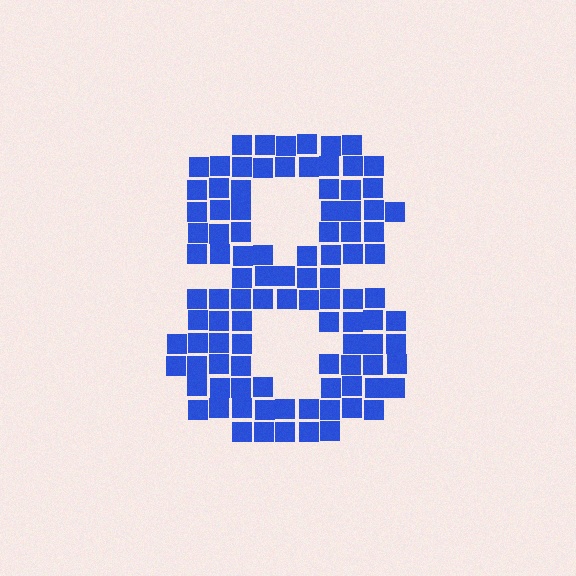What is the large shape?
The large shape is the digit 8.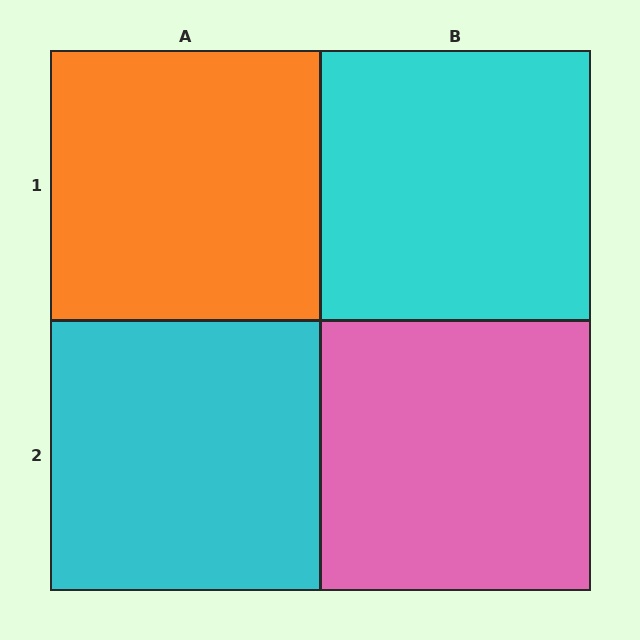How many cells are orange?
1 cell is orange.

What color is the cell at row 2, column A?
Cyan.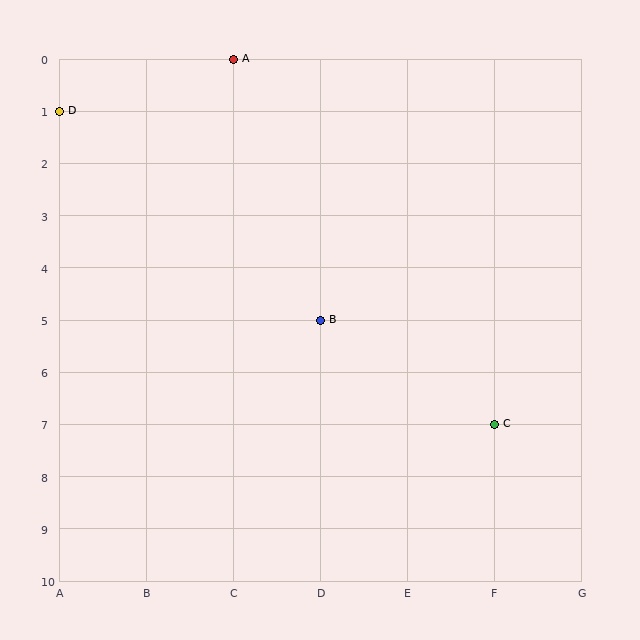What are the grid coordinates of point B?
Point B is at grid coordinates (D, 5).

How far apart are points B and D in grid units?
Points B and D are 3 columns and 4 rows apart (about 5.0 grid units diagonally).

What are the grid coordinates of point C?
Point C is at grid coordinates (F, 7).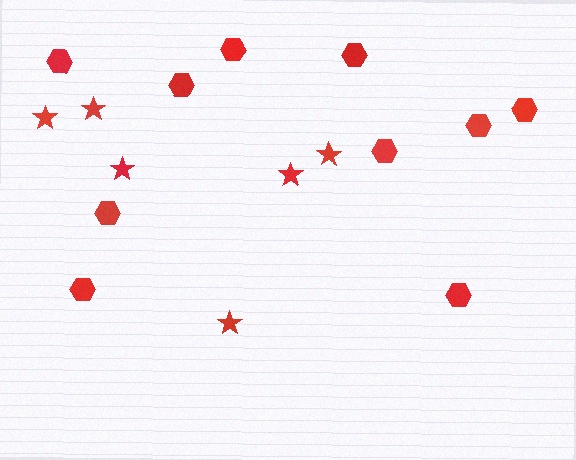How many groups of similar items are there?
There are 2 groups: one group of hexagons (10) and one group of stars (6).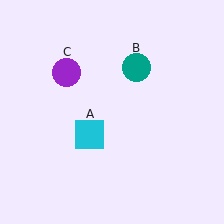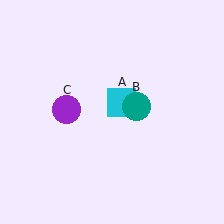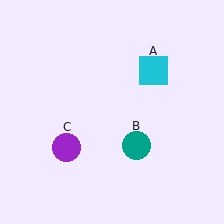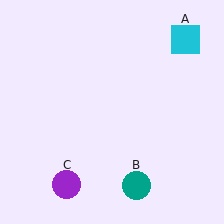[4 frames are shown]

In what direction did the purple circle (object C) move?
The purple circle (object C) moved down.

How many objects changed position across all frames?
3 objects changed position: cyan square (object A), teal circle (object B), purple circle (object C).